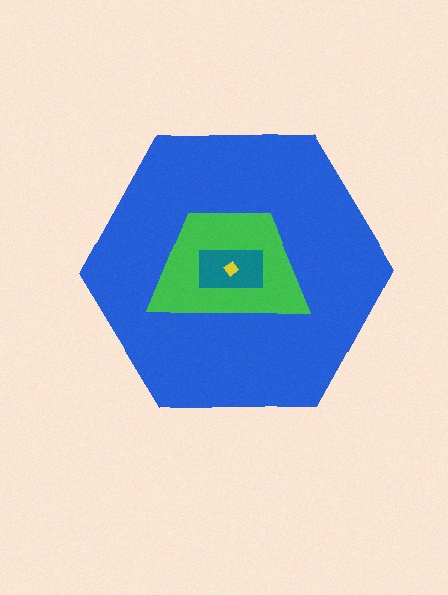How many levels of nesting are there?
4.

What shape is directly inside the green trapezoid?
The teal rectangle.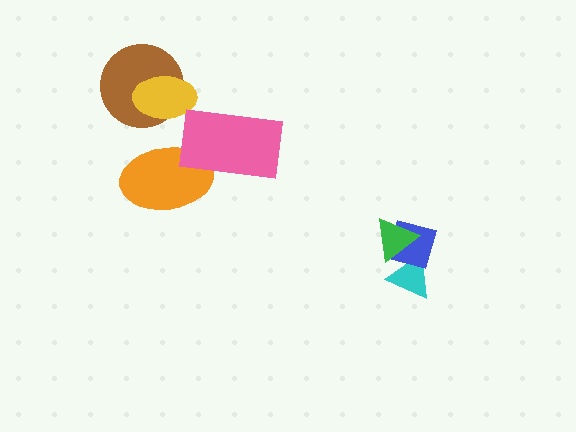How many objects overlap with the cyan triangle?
2 objects overlap with the cyan triangle.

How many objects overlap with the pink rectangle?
1 object overlaps with the pink rectangle.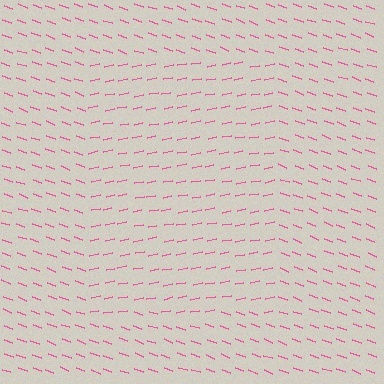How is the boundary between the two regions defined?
The boundary is defined purely by a change in line orientation (approximately 31 degrees difference). All lines are the same color and thickness.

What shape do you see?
I see a rectangle.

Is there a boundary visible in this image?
Yes, there is a texture boundary formed by a change in line orientation.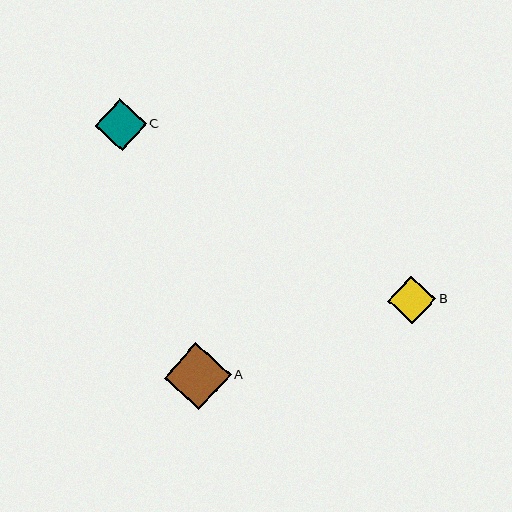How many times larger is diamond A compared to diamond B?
Diamond A is approximately 1.4 times the size of diamond B.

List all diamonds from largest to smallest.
From largest to smallest: A, C, B.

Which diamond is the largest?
Diamond A is the largest with a size of approximately 67 pixels.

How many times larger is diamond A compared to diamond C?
Diamond A is approximately 1.3 times the size of diamond C.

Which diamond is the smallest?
Diamond B is the smallest with a size of approximately 48 pixels.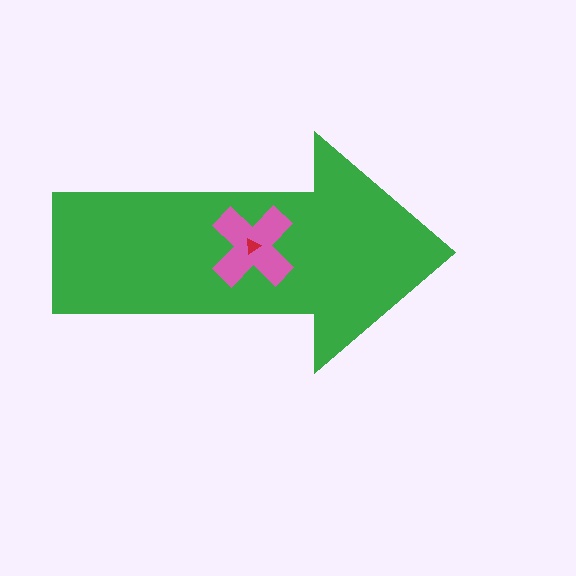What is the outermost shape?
The green arrow.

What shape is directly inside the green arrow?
The pink cross.